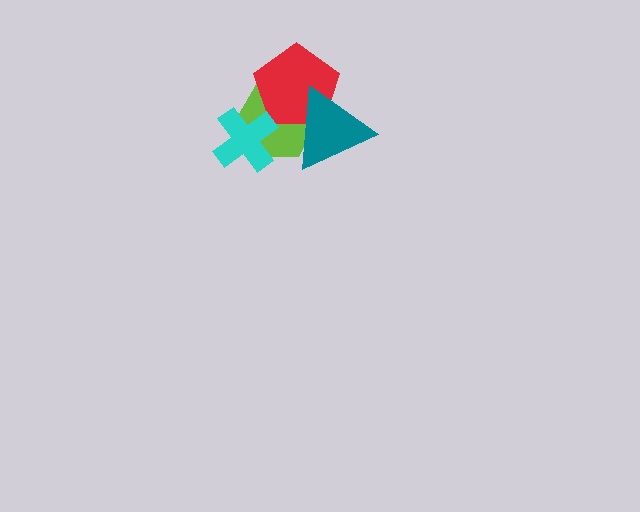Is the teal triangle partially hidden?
No, no other shape covers it.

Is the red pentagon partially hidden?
Yes, it is partially covered by another shape.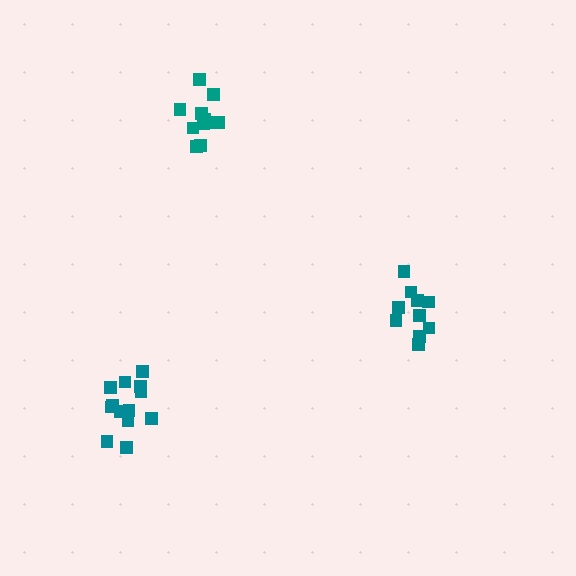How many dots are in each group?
Group 1: 10 dots, Group 2: 11 dots, Group 3: 13 dots (34 total).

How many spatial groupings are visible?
There are 3 spatial groupings.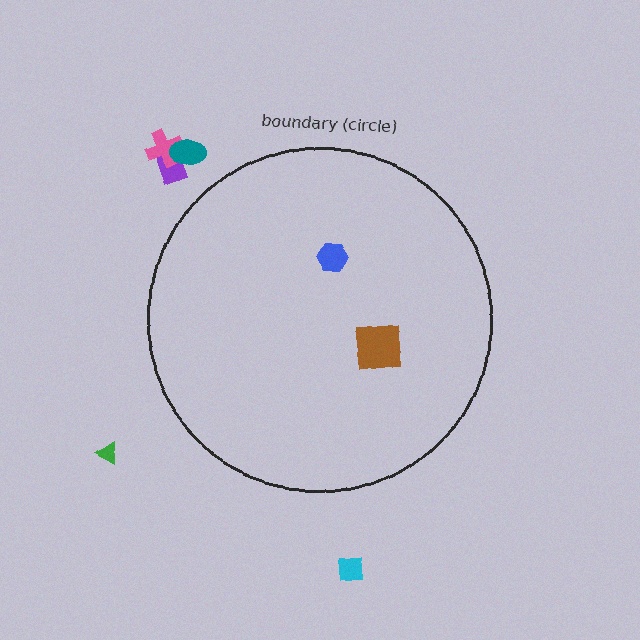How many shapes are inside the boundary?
2 inside, 5 outside.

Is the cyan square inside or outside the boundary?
Outside.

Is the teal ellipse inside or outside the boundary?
Outside.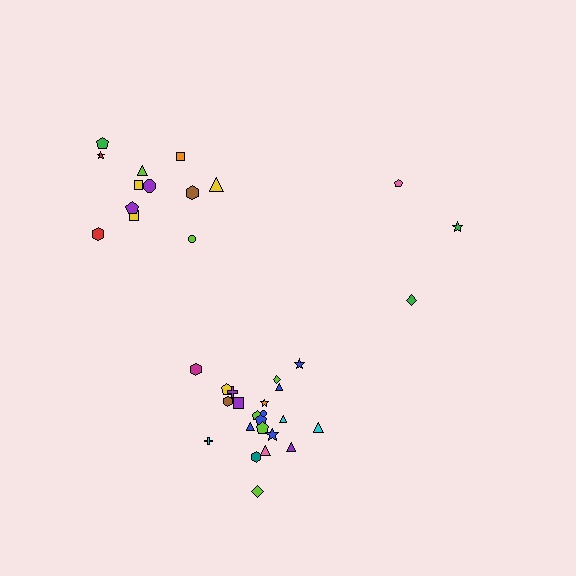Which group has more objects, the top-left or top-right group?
The top-left group.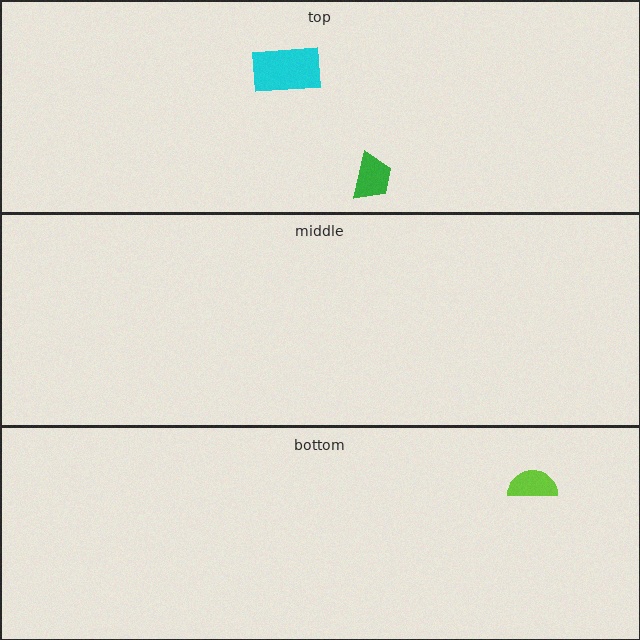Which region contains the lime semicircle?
The bottom region.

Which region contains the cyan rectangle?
The top region.